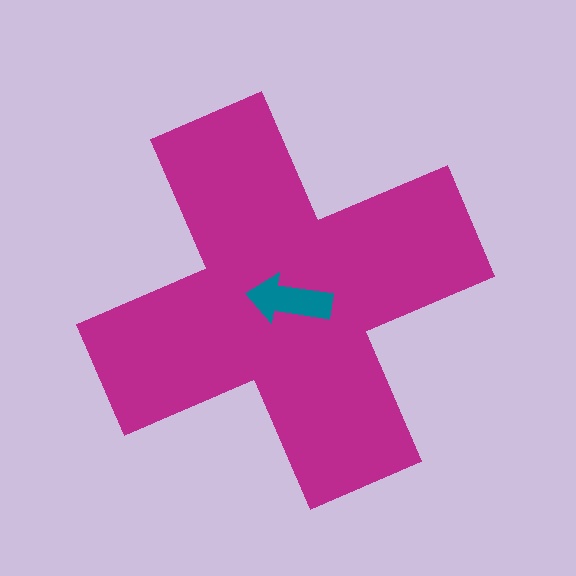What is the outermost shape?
The magenta cross.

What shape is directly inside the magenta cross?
The teal arrow.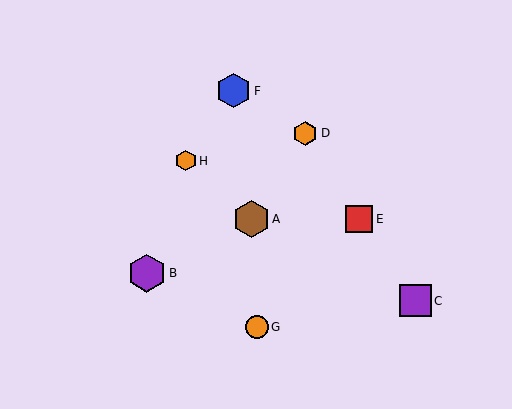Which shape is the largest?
The purple hexagon (labeled B) is the largest.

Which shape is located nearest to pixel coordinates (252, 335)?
The orange circle (labeled G) at (257, 327) is nearest to that location.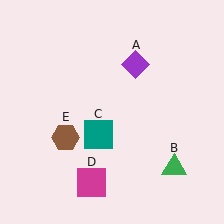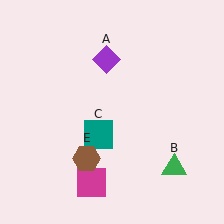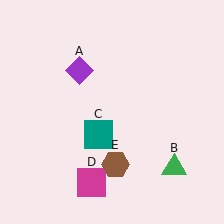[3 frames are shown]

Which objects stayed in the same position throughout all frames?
Green triangle (object B) and teal square (object C) and magenta square (object D) remained stationary.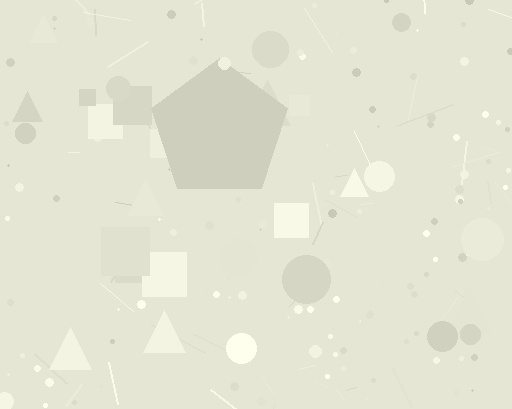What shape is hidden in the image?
A pentagon is hidden in the image.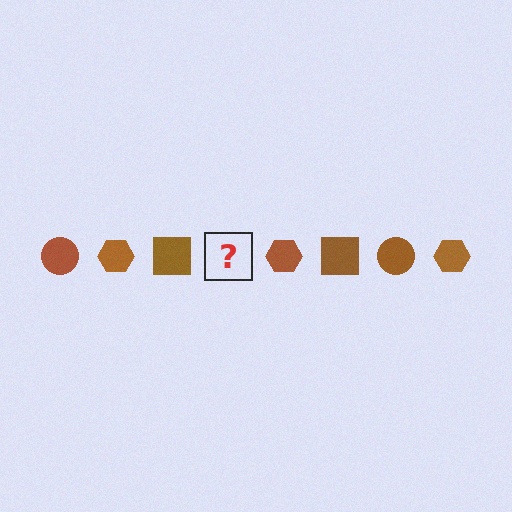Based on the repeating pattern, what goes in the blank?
The blank should be a brown circle.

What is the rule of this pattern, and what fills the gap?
The rule is that the pattern cycles through circle, hexagon, square shapes in brown. The gap should be filled with a brown circle.